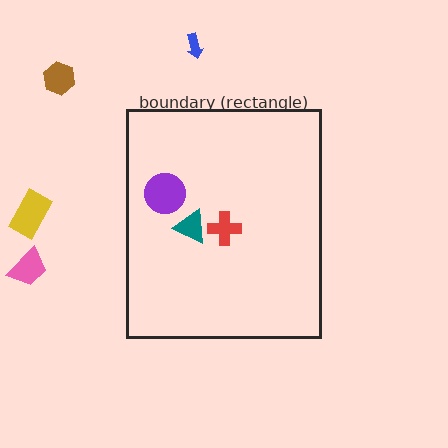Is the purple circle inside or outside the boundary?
Inside.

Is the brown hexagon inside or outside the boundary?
Outside.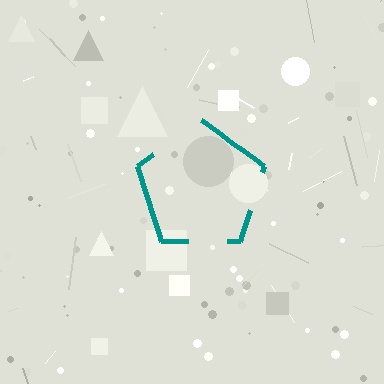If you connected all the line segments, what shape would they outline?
They would outline a pentagon.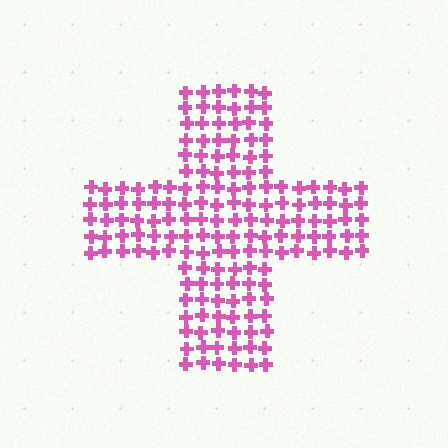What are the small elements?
The small elements are crosses.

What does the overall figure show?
The overall figure shows a cross.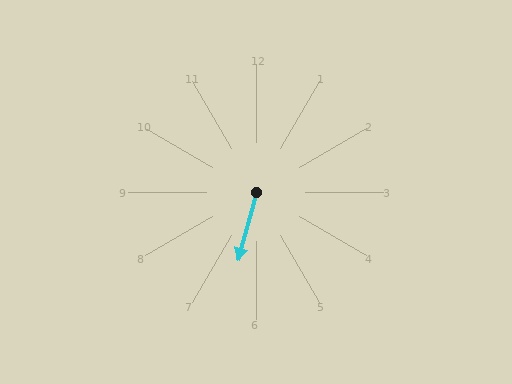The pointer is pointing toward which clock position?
Roughly 6 o'clock.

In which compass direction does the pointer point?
South.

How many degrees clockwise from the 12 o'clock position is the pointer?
Approximately 195 degrees.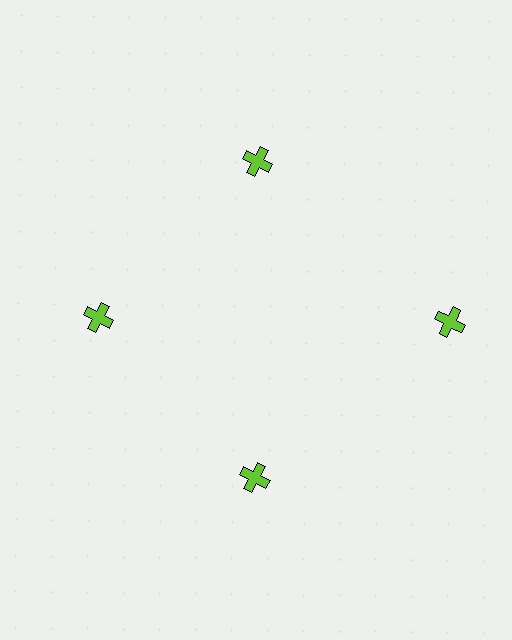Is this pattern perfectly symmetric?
No. The 4 lime crosses are arranged in a ring, but one element near the 3 o'clock position is pushed outward from the center, breaking the 4-fold rotational symmetry.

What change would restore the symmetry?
The symmetry would be restored by moving it inward, back onto the ring so that all 4 crosses sit at equal angles and equal distance from the center.